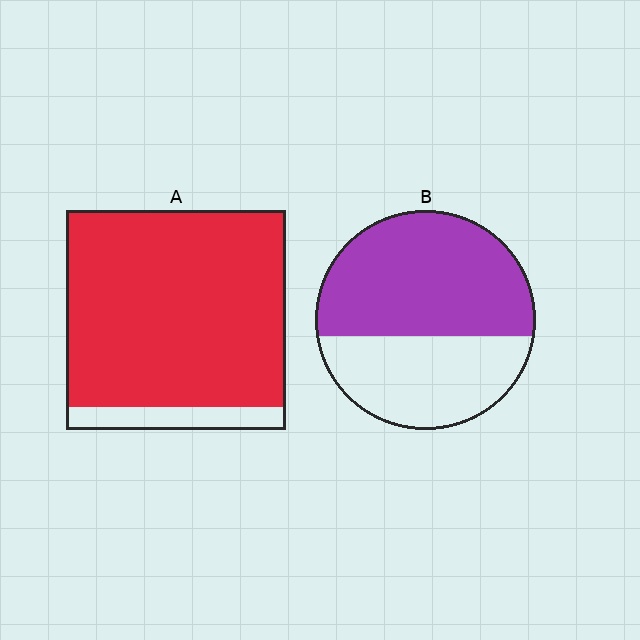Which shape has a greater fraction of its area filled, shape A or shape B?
Shape A.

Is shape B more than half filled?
Yes.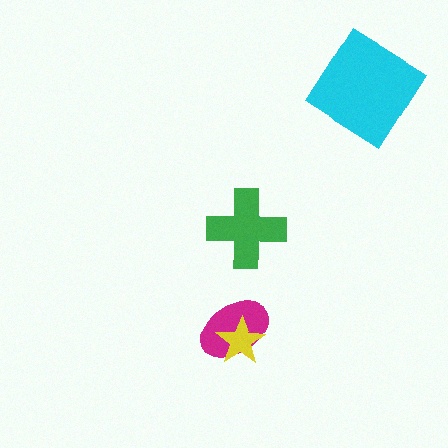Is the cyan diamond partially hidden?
No, no other shape covers it.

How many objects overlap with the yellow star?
1 object overlaps with the yellow star.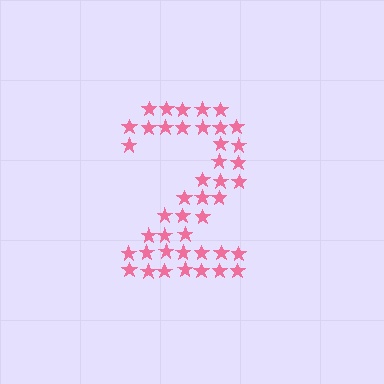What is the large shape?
The large shape is the digit 2.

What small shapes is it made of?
It is made of small stars.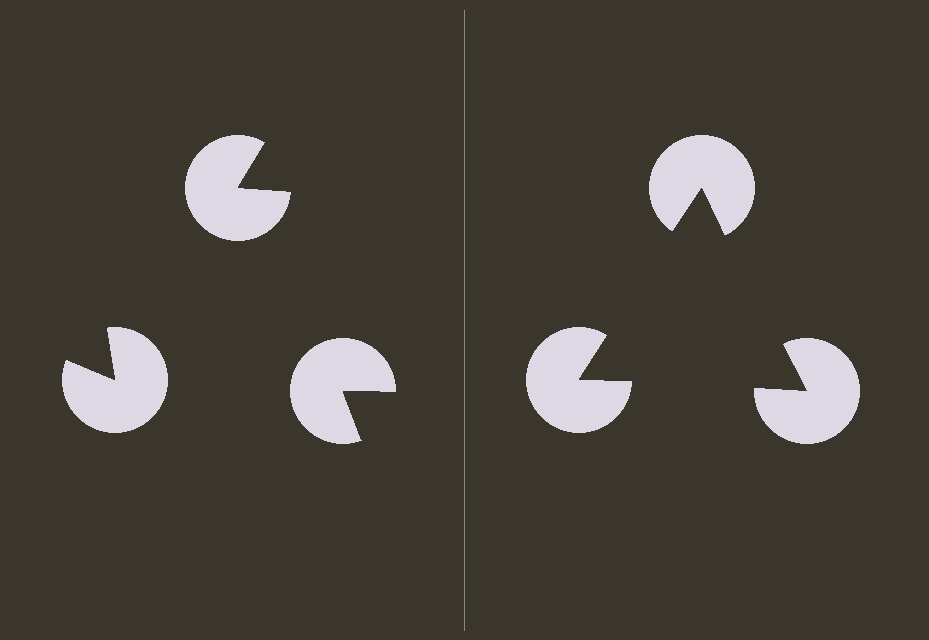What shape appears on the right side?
An illusory triangle.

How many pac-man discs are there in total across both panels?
6 — 3 on each side.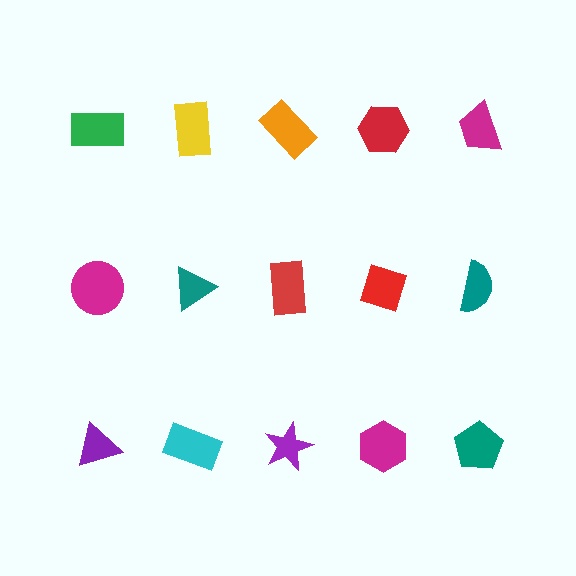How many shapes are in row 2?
5 shapes.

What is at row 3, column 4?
A magenta hexagon.